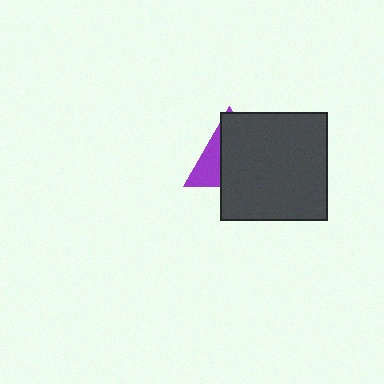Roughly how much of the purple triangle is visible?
A small part of it is visible (roughly 31%).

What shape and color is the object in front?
The object in front is a dark gray square.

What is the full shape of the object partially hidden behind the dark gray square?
The partially hidden object is a purple triangle.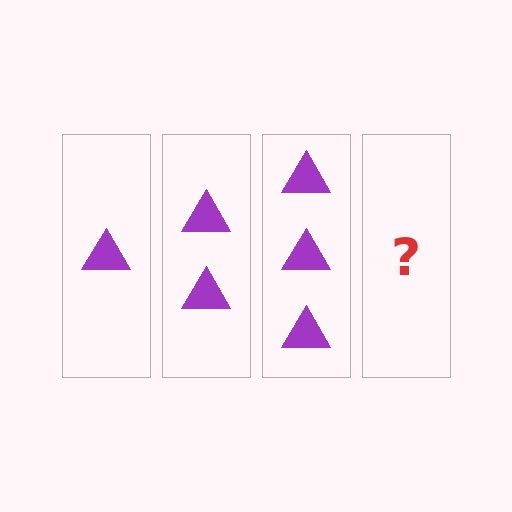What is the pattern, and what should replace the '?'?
The pattern is that each step adds one more triangle. The '?' should be 4 triangles.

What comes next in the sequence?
The next element should be 4 triangles.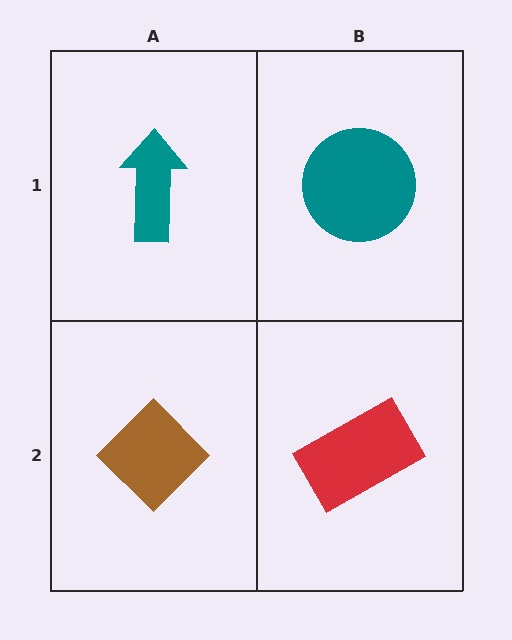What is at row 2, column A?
A brown diamond.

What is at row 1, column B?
A teal circle.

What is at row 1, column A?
A teal arrow.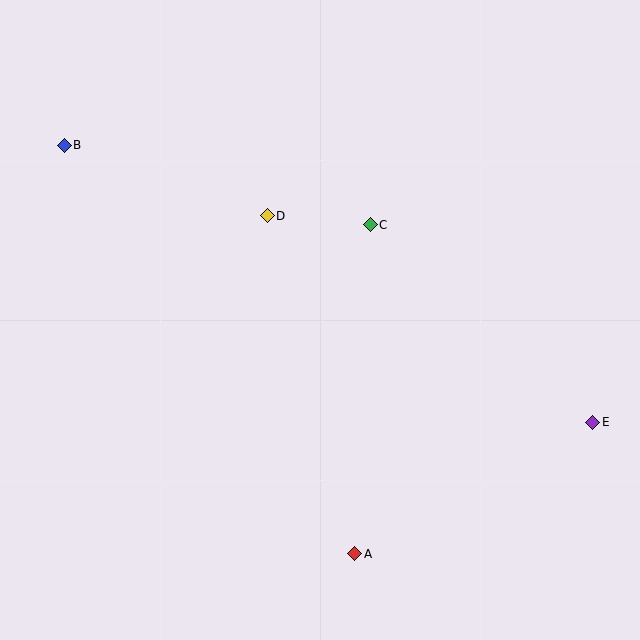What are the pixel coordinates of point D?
Point D is at (267, 216).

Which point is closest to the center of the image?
Point C at (370, 225) is closest to the center.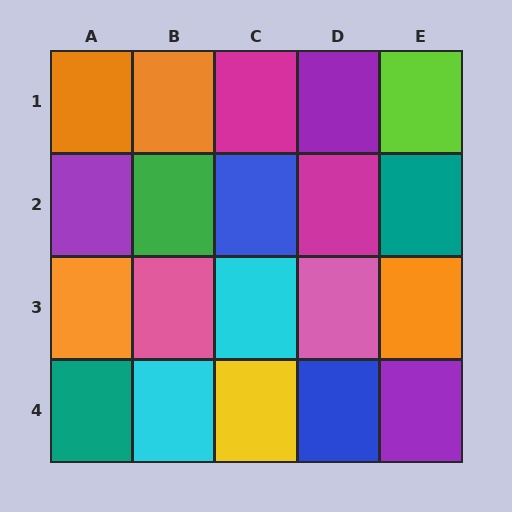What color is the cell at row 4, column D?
Blue.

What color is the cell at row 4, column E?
Purple.